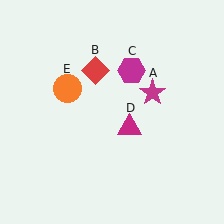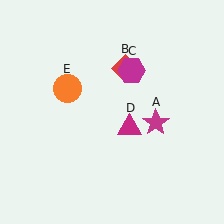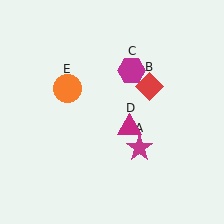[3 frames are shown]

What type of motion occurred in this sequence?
The magenta star (object A), red diamond (object B) rotated clockwise around the center of the scene.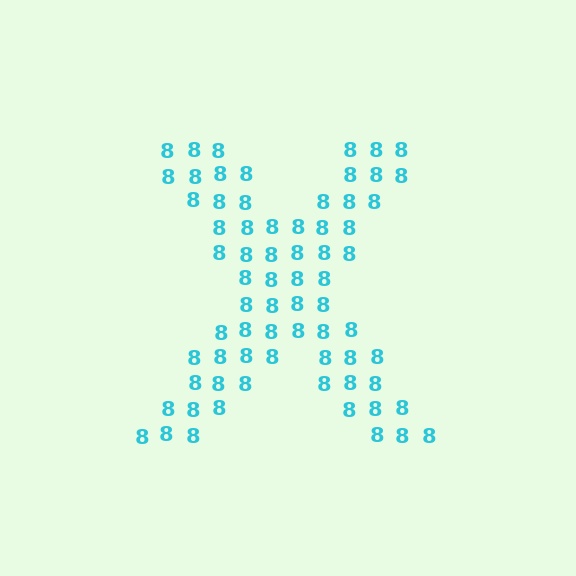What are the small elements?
The small elements are digit 8's.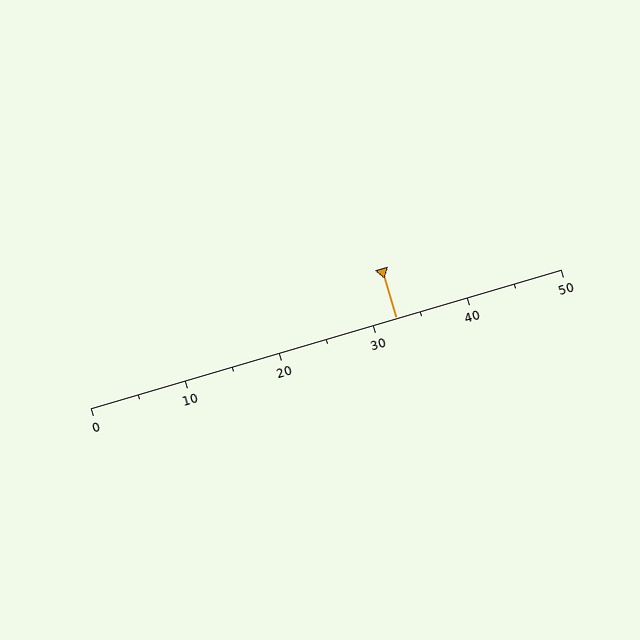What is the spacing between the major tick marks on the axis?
The major ticks are spaced 10 apart.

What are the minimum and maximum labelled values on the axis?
The axis runs from 0 to 50.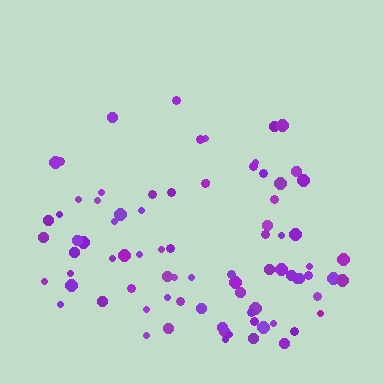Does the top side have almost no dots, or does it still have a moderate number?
Still a moderate number, just noticeably fewer than the bottom.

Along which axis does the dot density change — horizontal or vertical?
Vertical.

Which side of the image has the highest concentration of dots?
The bottom.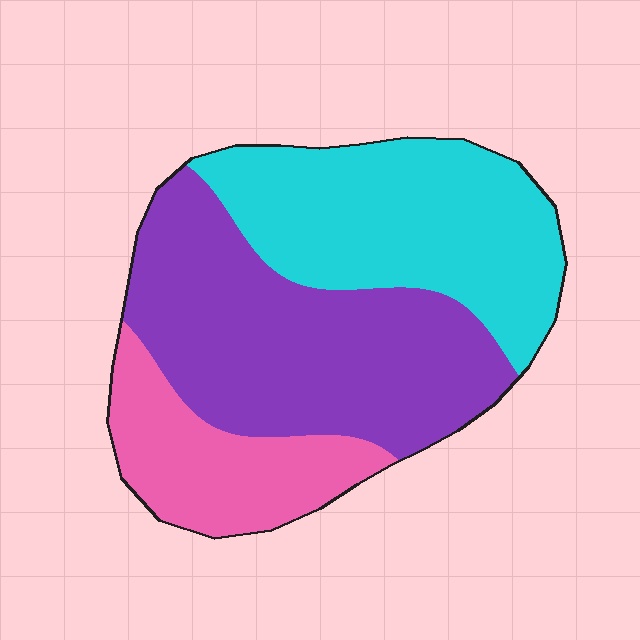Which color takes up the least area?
Pink, at roughly 20%.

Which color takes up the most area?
Purple, at roughly 45%.